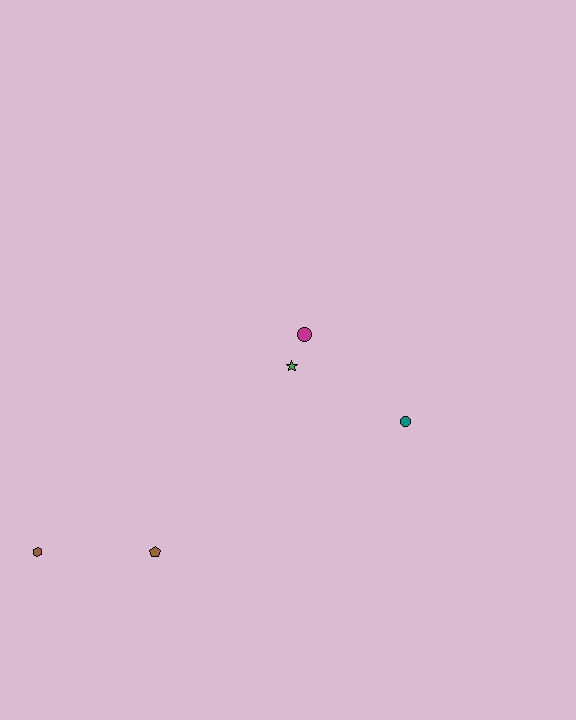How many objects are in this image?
There are 5 objects.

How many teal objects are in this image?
There is 1 teal object.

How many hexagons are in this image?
There is 1 hexagon.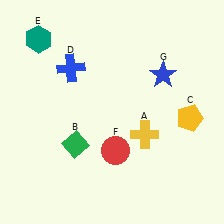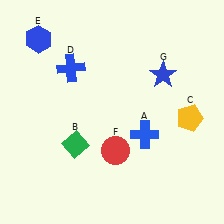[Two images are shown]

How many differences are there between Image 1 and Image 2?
There are 2 differences between the two images.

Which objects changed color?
A changed from yellow to blue. E changed from teal to blue.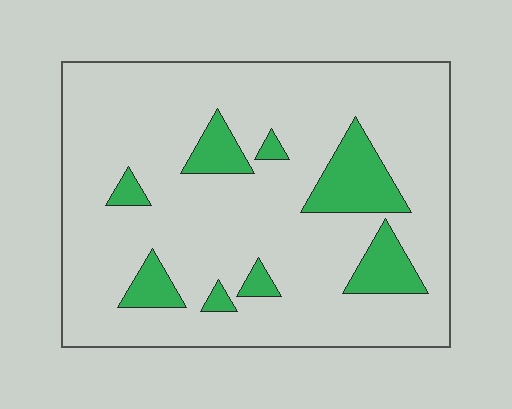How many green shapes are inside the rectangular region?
8.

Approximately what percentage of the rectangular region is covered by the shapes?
Approximately 15%.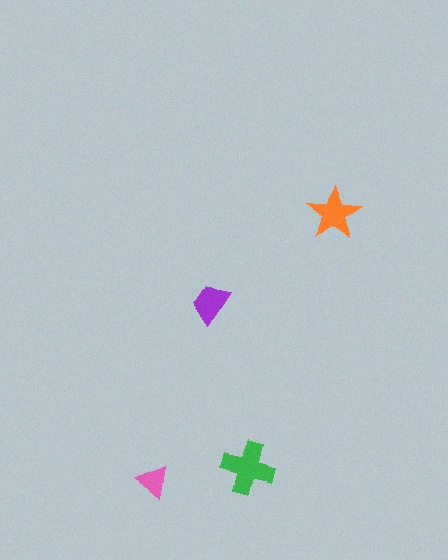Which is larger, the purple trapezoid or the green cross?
The green cross.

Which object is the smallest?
The pink triangle.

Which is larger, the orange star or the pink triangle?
The orange star.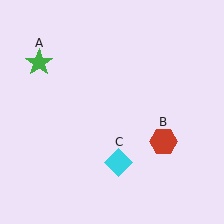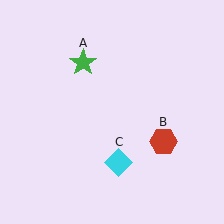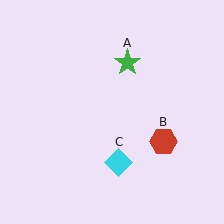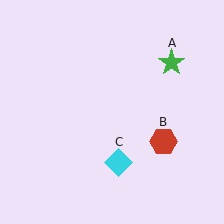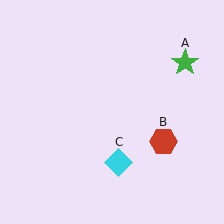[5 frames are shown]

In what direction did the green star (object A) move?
The green star (object A) moved right.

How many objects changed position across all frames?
1 object changed position: green star (object A).